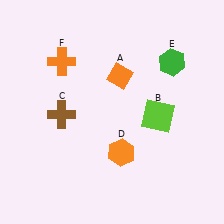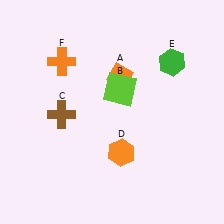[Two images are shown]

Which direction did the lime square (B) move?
The lime square (B) moved left.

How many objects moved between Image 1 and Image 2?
1 object moved between the two images.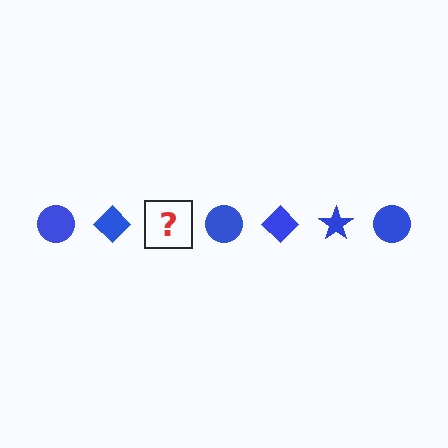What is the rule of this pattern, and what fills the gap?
The rule is that the pattern cycles through circle, diamond, star shapes in blue. The gap should be filled with a blue star.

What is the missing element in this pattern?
The missing element is a blue star.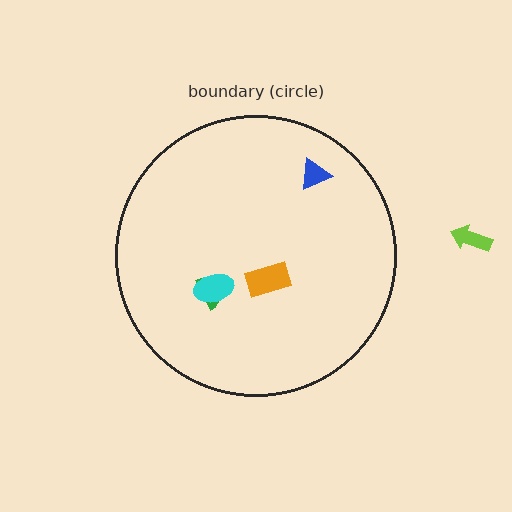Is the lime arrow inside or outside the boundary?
Outside.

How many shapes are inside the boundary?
4 inside, 1 outside.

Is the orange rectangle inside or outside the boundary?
Inside.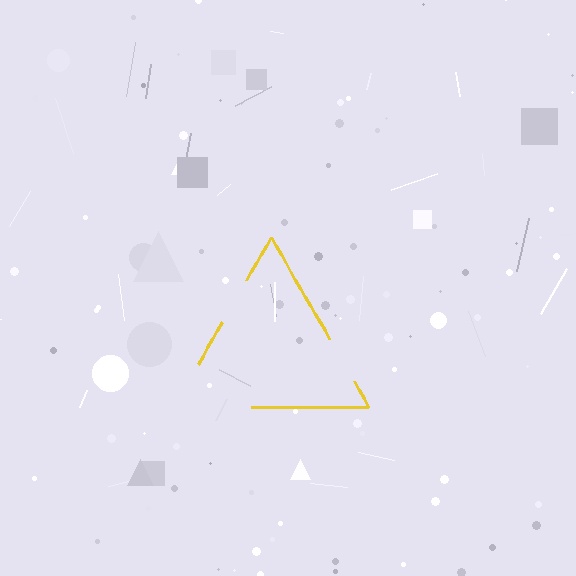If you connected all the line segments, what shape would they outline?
They would outline a triangle.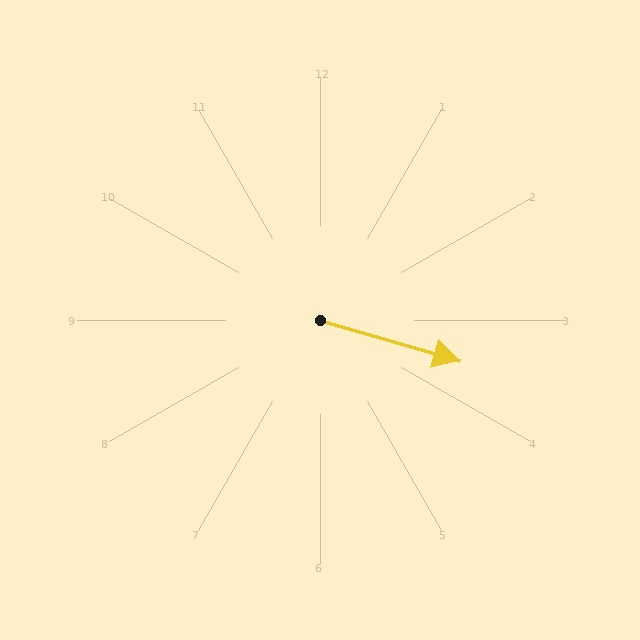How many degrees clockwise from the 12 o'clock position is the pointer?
Approximately 106 degrees.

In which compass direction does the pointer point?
East.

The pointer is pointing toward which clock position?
Roughly 4 o'clock.